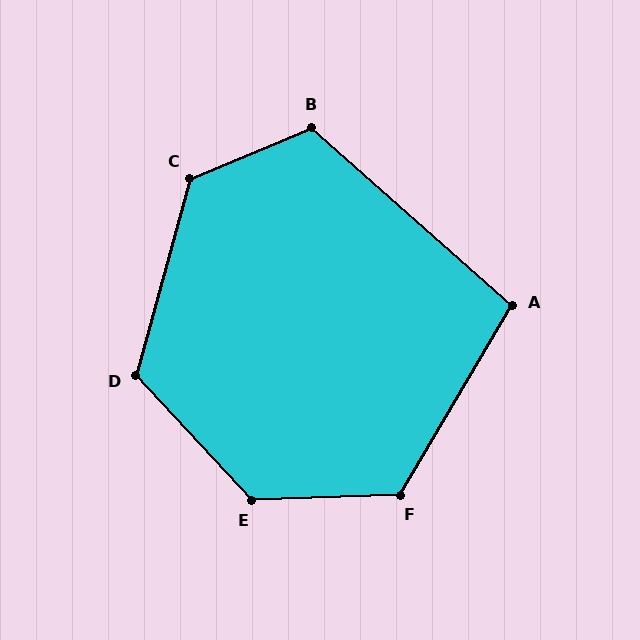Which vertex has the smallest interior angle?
A, at approximately 101 degrees.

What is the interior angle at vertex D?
Approximately 122 degrees (obtuse).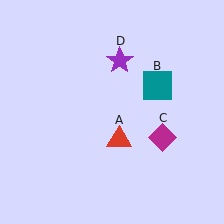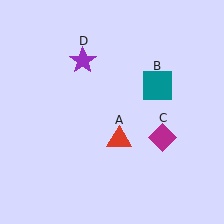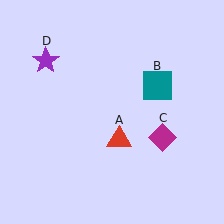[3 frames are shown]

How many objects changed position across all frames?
1 object changed position: purple star (object D).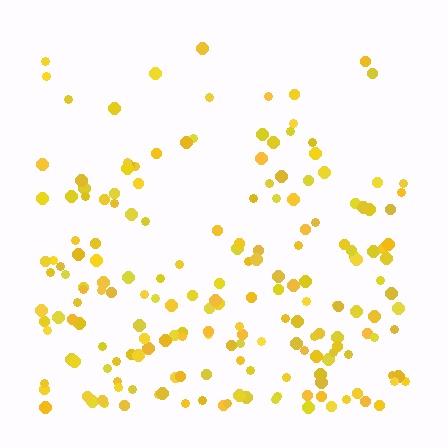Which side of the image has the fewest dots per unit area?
The top.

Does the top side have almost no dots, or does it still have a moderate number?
Still a moderate number, just noticeably fewer than the bottom.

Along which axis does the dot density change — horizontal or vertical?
Vertical.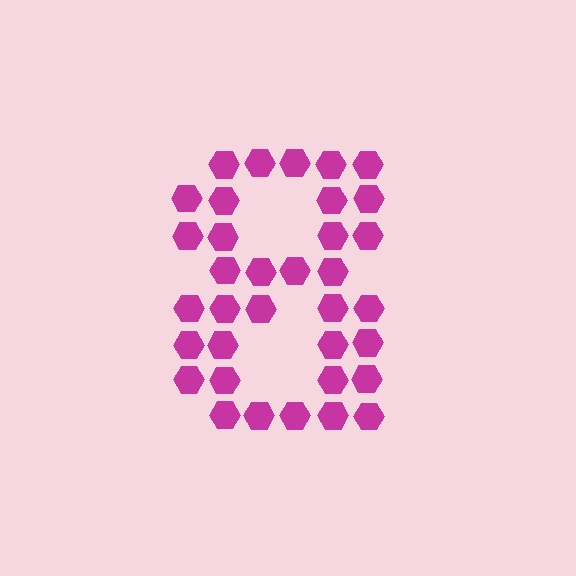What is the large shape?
The large shape is the digit 8.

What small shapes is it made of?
It is made of small hexagons.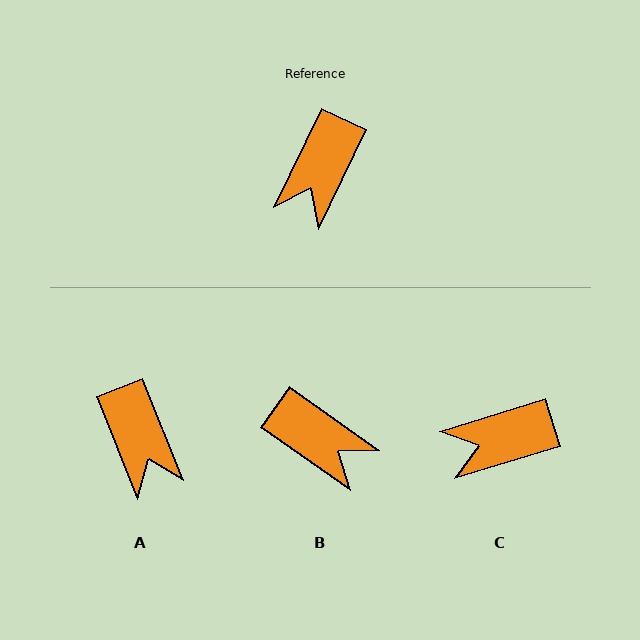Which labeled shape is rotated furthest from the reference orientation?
B, about 80 degrees away.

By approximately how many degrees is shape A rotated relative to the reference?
Approximately 48 degrees counter-clockwise.